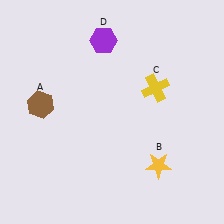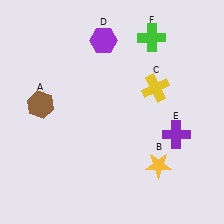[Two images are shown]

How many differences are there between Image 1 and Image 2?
There are 2 differences between the two images.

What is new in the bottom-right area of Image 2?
A purple cross (E) was added in the bottom-right area of Image 2.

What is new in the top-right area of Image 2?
A green cross (F) was added in the top-right area of Image 2.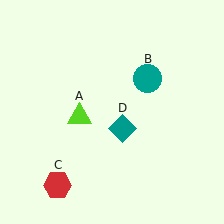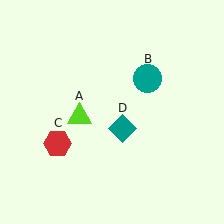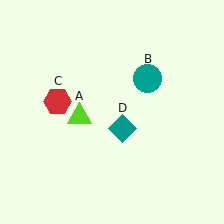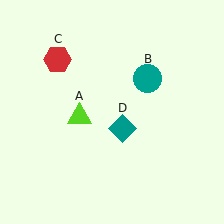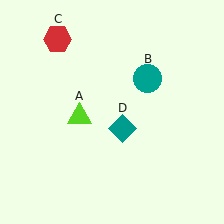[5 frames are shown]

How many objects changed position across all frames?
1 object changed position: red hexagon (object C).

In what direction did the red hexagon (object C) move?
The red hexagon (object C) moved up.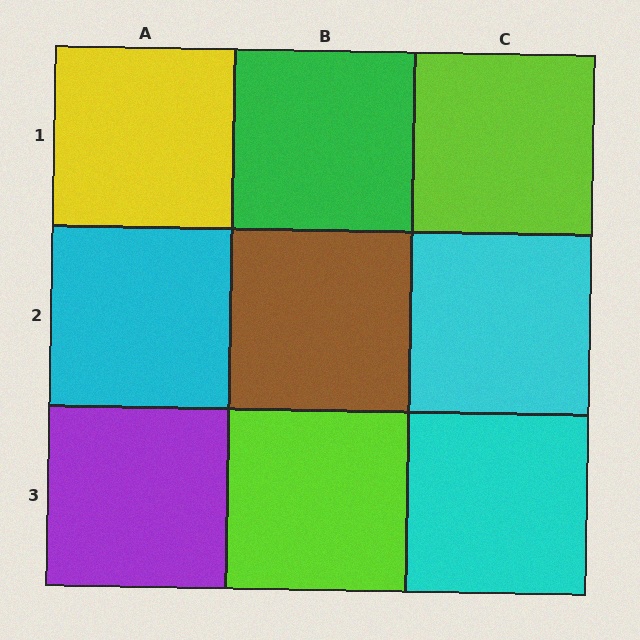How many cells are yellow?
1 cell is yellow.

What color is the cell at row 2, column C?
Cyan.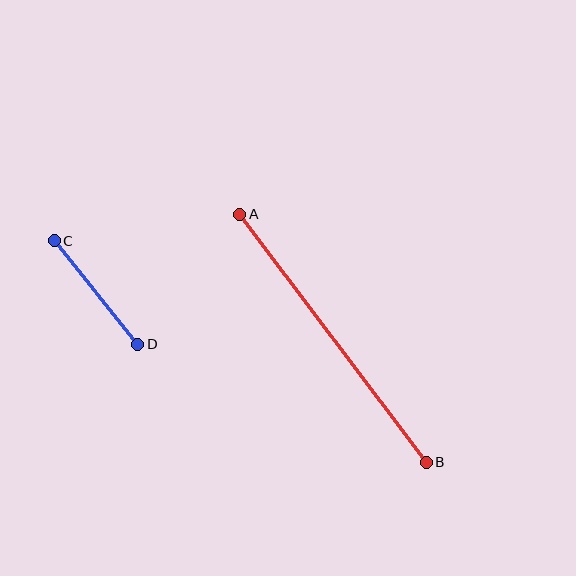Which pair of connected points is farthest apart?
Points A and B are farthest apart.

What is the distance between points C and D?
The distance is approximately 133 pixels.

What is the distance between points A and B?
The distance is approximately 310 pixels.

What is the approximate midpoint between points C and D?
The midpoint is at approximately (96, 292) pixels.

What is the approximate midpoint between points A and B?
The midpoint is at approximately (333, 338) pixels.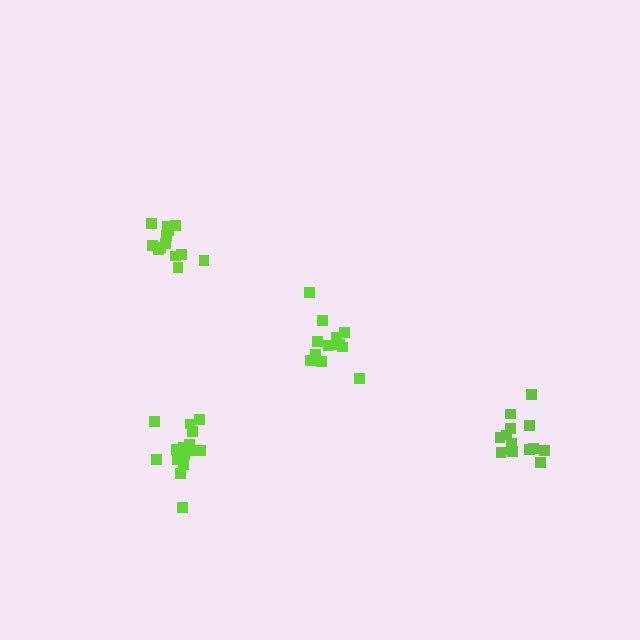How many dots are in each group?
Group 1: 16 dots, Group 2: 13 dots, Group 3: 14 dots, Group 4: 13 dots (56 total).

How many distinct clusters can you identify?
There are 4 distinct clusters.